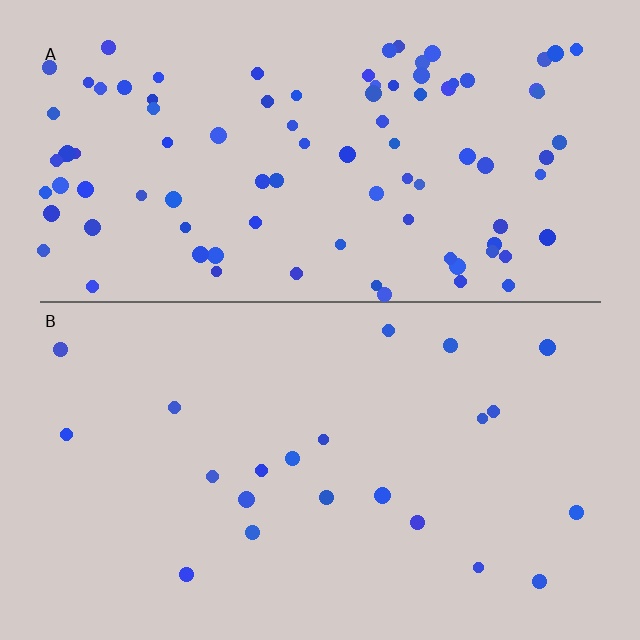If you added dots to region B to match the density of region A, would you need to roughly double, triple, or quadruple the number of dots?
Approximately quadruple.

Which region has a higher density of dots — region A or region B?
A (the top).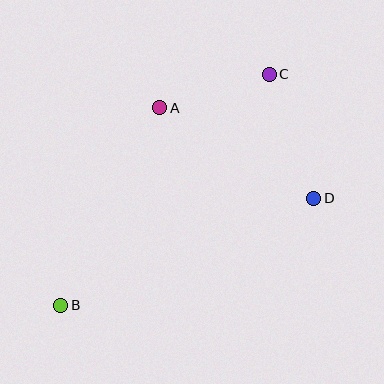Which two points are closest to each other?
Points A and C are closest to each other.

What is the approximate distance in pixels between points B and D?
The distance between B and D is approximately 275 pixels.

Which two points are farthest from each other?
Points B and C are farthest from each other.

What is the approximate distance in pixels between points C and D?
The distance between C and D is approximately 132 pixels.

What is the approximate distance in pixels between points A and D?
The distance between A and D is approximately 178 pixels.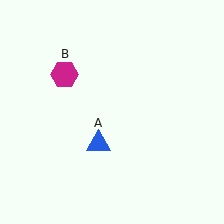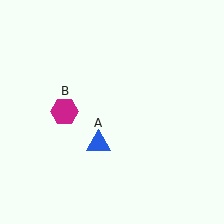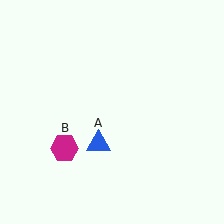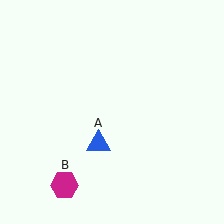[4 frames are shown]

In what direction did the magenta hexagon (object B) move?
The magenta hexagon (object B) moved down.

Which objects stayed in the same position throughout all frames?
Blue triangle (object A) remained stationary.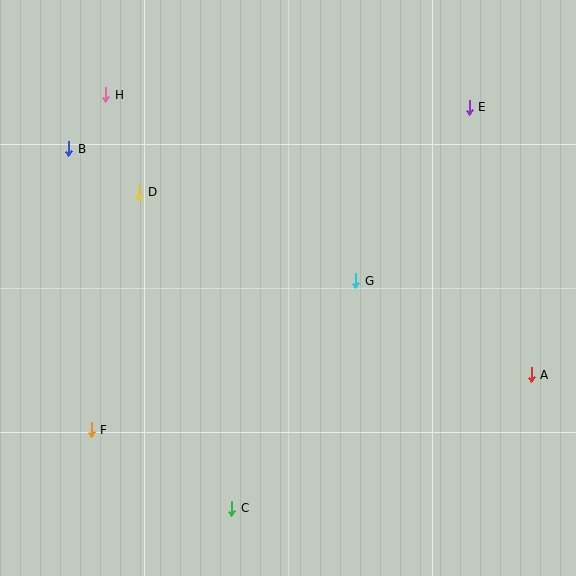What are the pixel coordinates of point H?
Point H is at (106, 95).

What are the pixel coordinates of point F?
Point F is at (91, 430).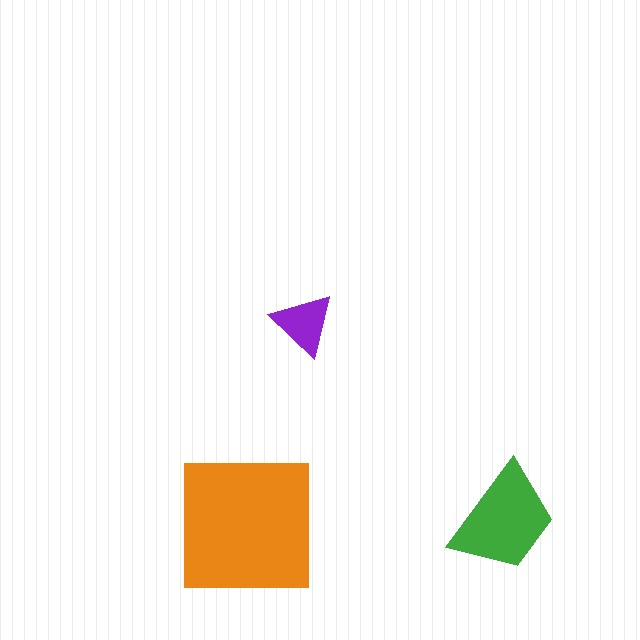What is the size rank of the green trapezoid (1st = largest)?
2nd.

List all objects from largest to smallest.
The orange square, the green trapezoid, the purple triangle.